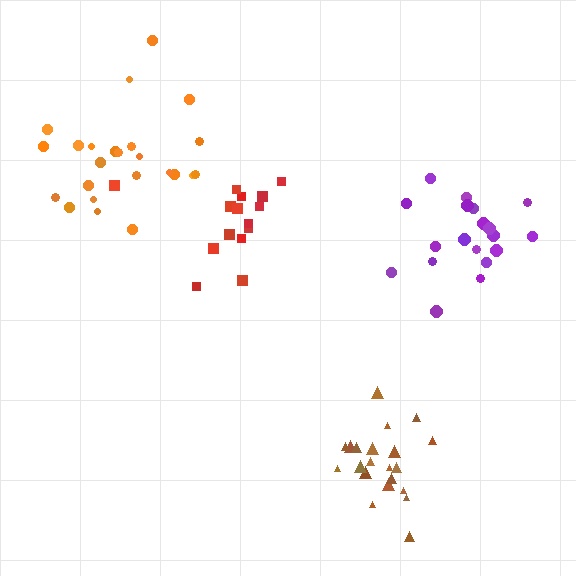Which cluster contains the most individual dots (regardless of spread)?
Orange (24).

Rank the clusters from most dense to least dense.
purple, brown, red, orange.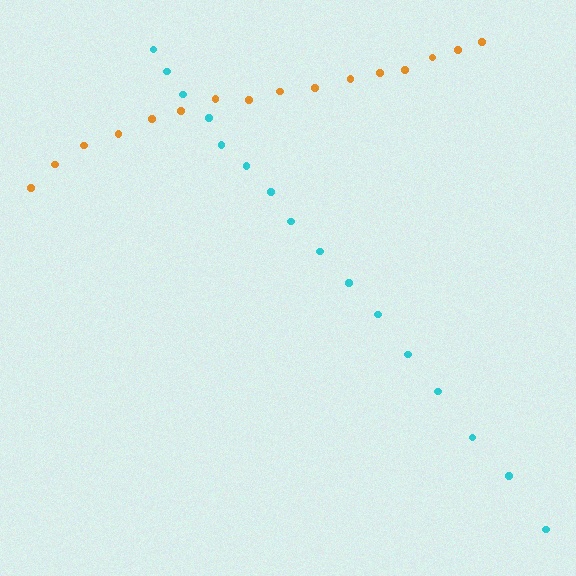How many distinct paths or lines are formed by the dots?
There are 2 distinct paths.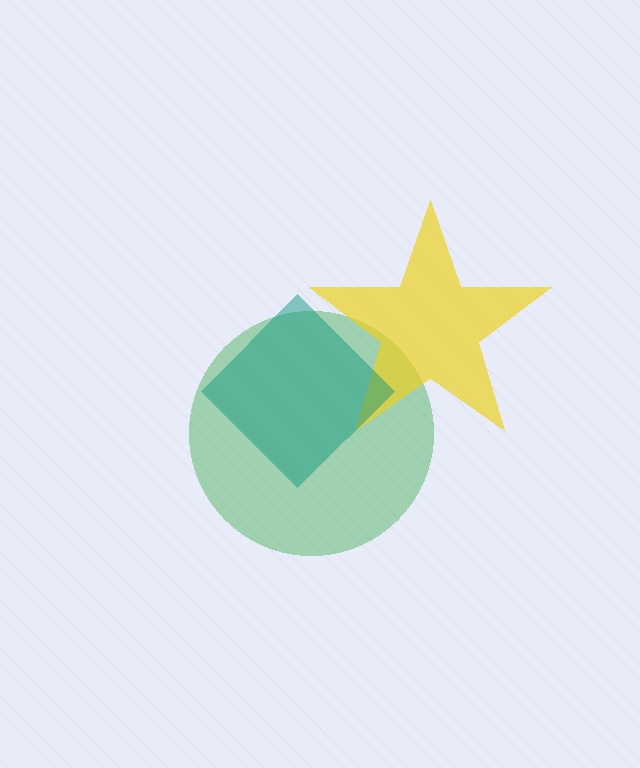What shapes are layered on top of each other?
The layered shapes are: a green circle, a yellow star, a teal diamond.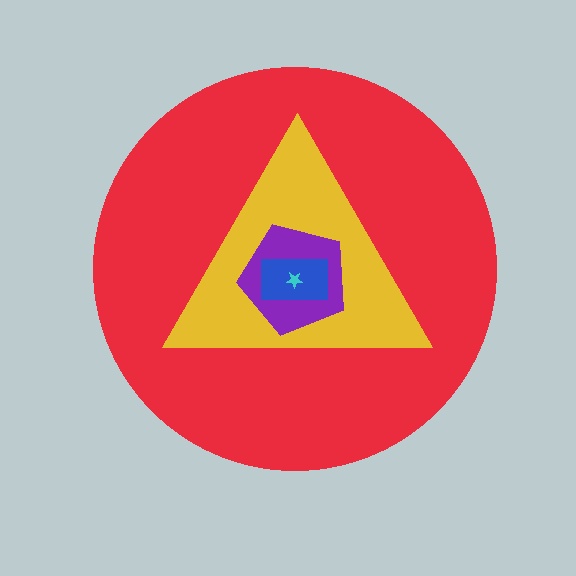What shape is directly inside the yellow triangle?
The purple pentagon.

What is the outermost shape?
The red circle.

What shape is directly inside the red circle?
The yellow triangle.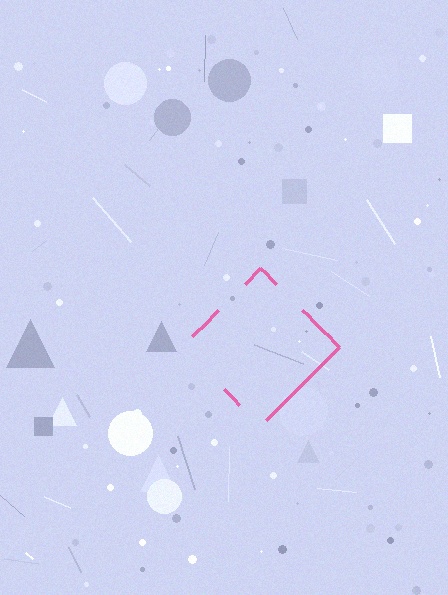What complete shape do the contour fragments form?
The contour fragments form a diamond.